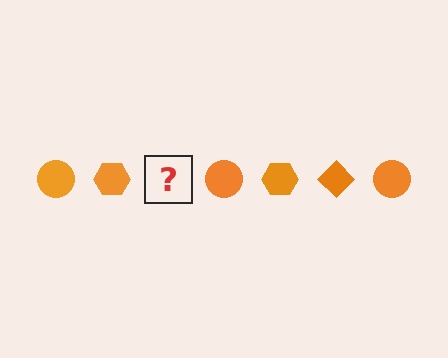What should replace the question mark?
The question mark should be replaced with an orange diamond.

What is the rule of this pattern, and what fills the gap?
The rule is that the pattern cycles through circle, hexagon, diamond shapes in orange. The gap should be filled with an orange diamond.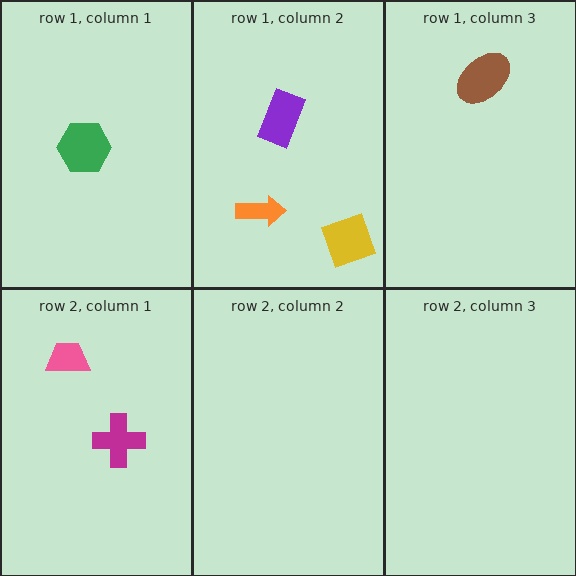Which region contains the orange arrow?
The row 1, column 2 region.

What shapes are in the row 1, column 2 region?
The orange arrow, the yellow diamond, the purple rectangle.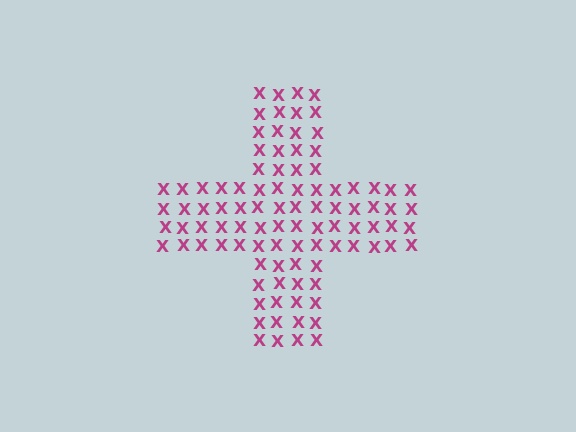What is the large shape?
The large shape is a cross.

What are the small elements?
The small elements are letter X's.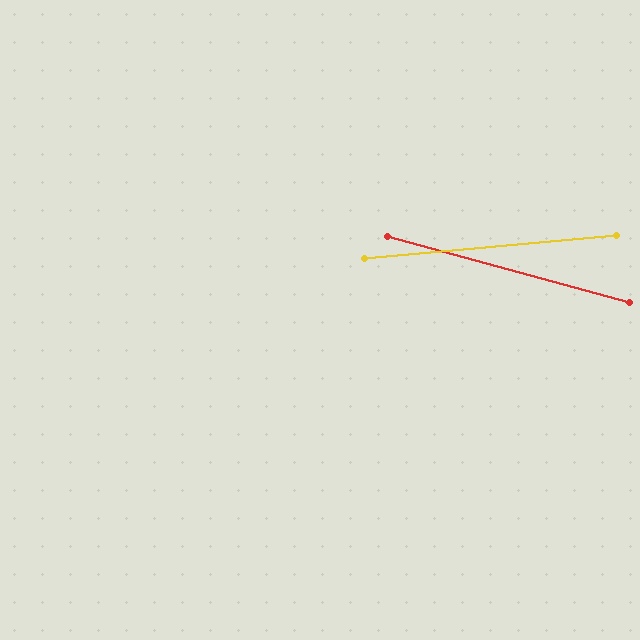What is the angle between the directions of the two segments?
Approximately 20 degrees.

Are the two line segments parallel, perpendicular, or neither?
Neither parallel nor perpendicular — they differ by about 20°.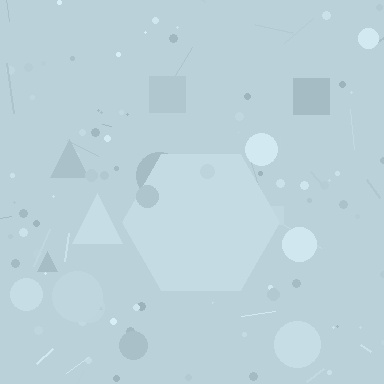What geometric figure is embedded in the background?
A hexagon is embedded in the background.